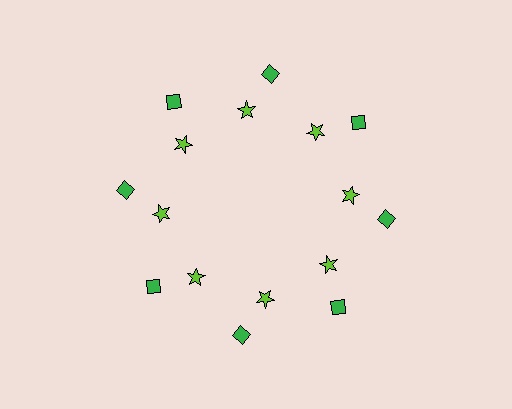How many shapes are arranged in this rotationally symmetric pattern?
There are 16 shapes, arranged in 8 groups of 2.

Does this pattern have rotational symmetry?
Yes, this pattern has 8-fold rotational symmetry. It looks the same after rotating 45 degrees around the center.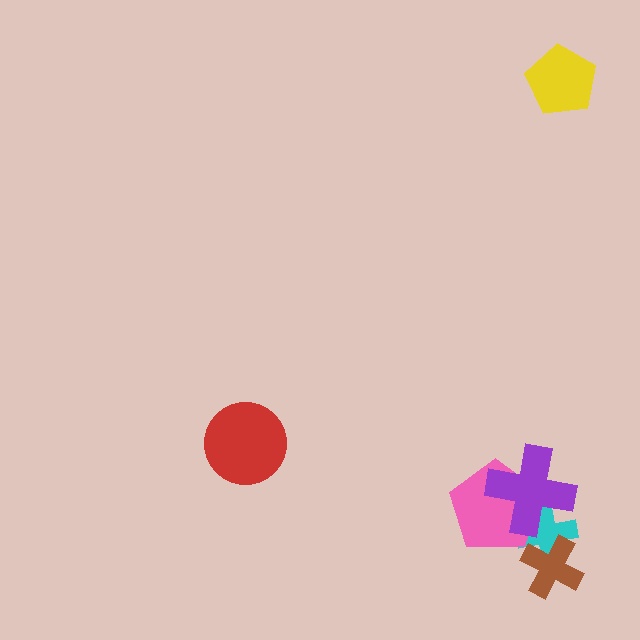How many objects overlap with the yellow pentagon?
0 objects overlap with the yellow pentagon.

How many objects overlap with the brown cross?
1 object overlaps with the brown cross.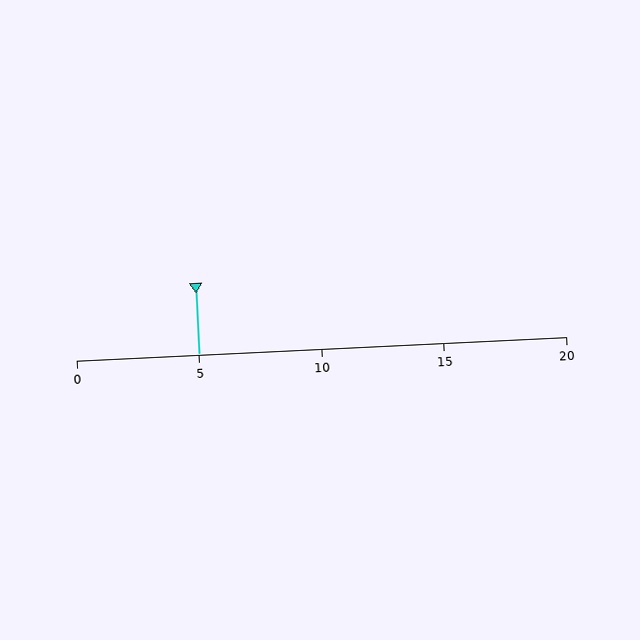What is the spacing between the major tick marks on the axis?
The major ticks are spaced 5 apart.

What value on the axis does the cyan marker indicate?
The marker indicates approximately 5.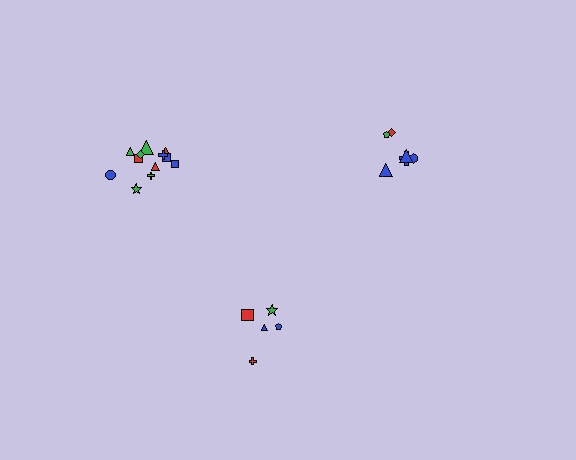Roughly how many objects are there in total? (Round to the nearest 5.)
Roughly 25 objects in total.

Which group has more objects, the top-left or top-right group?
The top-left group.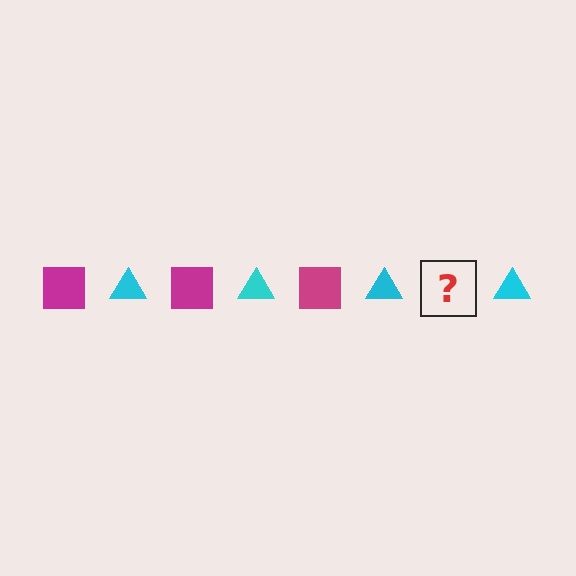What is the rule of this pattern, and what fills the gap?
The rule is that the pattern alternates between magenta square and cyan triangle. The gap should be filled with a magenta square.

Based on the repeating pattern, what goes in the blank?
The blank should be a magenta square.